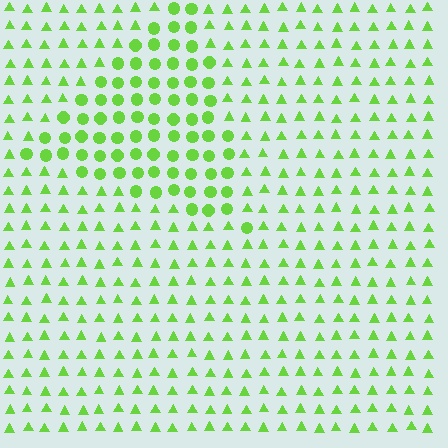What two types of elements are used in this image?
The image uses circles inside the triangle region and triangles outside it.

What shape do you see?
I see a triangle.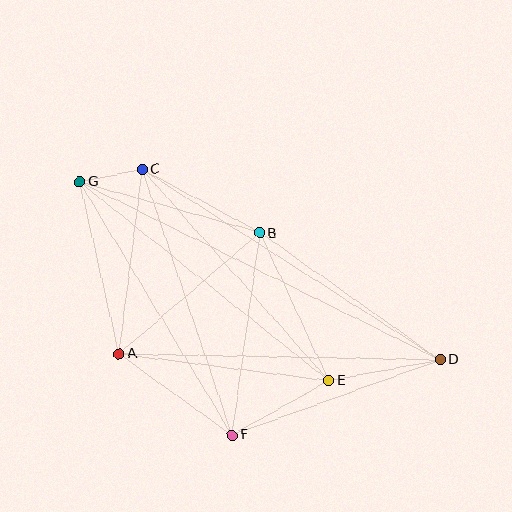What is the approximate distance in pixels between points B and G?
The distance between B and G is approximately 187 pixels.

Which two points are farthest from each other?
Points D and G are farthest from each other.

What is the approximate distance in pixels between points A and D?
The distance between A and D is approximately 321 pixels.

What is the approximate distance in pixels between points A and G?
The distance between A and G is approximately 177 pixels.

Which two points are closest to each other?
Points C and G are closest to each other.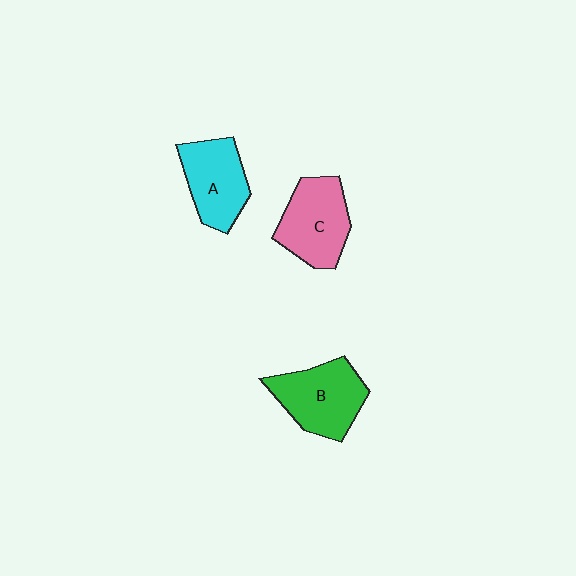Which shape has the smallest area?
Shape A (cyan).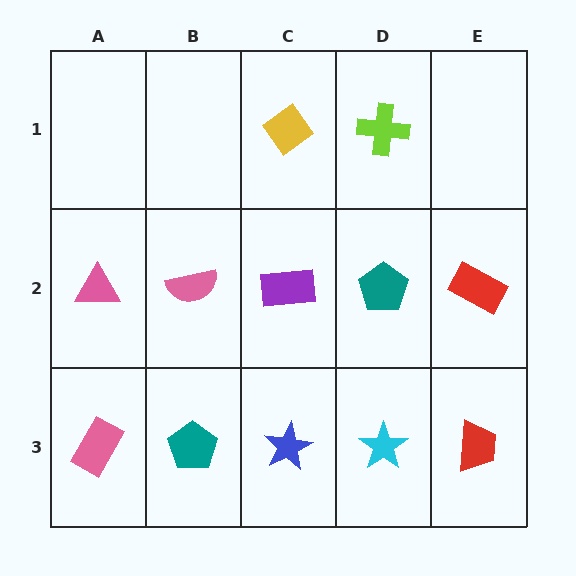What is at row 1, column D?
A lime cross.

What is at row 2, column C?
A purple rectangle.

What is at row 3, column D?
A cyan star.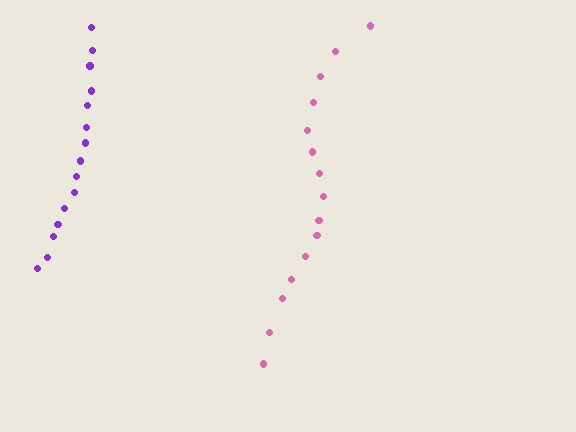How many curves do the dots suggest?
There are 2 distinct paths.